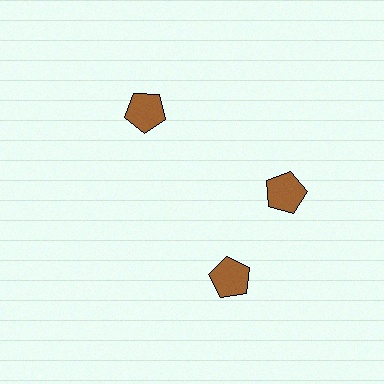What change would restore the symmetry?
The symmetry would be restored by rotating it back into even spacing with its neighbors so that all 3 pentagons sit at equal angles and equal distance from the center.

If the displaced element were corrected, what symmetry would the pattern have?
It would have 3-fold rotational symmetry — the pattern would map onto itself every 120 degrees.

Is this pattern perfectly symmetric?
No. The 3 brown pentagons are arranged in a ring, but one element near the 7 o'clock position is rotated out of alignment along the ring, breaking the 3-fold rotational symmetry.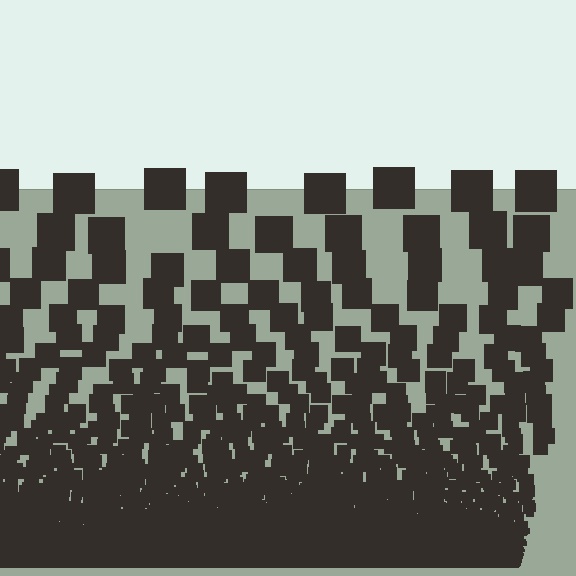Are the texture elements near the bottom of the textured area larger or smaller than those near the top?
Smaller. The gradient is inverted — elements near the bottom are smaller and denser.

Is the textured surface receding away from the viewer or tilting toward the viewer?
The surface appears to tilt toward the viewer. Texture elements get larger and sparser toward the top.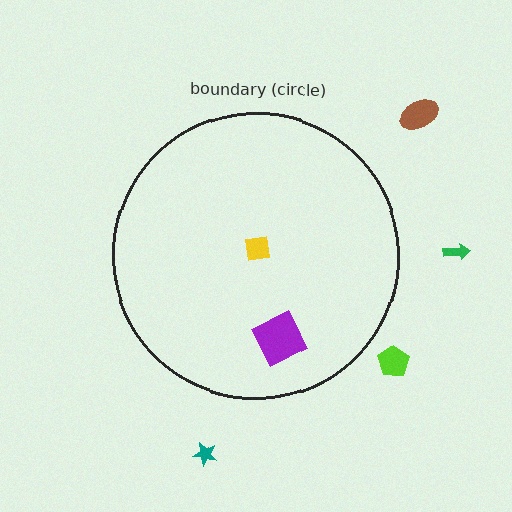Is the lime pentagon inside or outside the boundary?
Outside.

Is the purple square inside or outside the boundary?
Inside.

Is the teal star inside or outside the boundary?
Outside.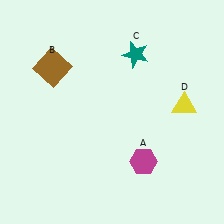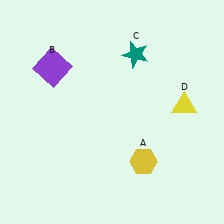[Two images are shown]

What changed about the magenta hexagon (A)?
In Image 1, A is magenta. In Image 2, it changed to yellow.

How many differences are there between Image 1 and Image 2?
There are 2 differences between the two images.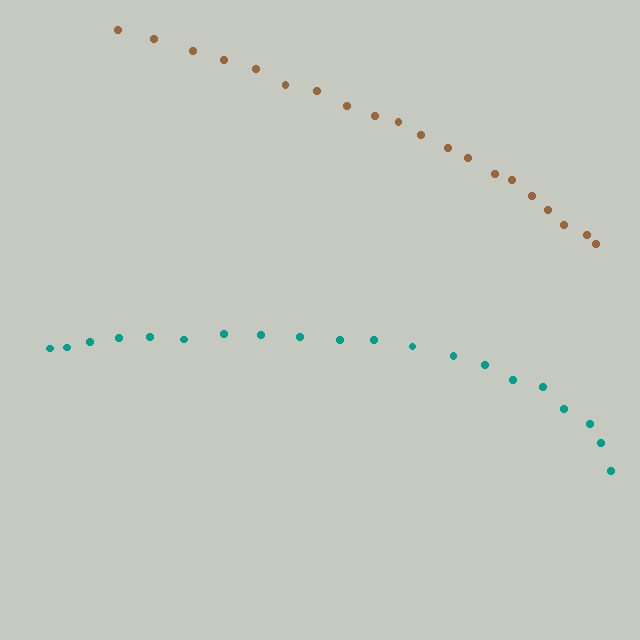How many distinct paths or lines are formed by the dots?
There are 2 distinct paths.